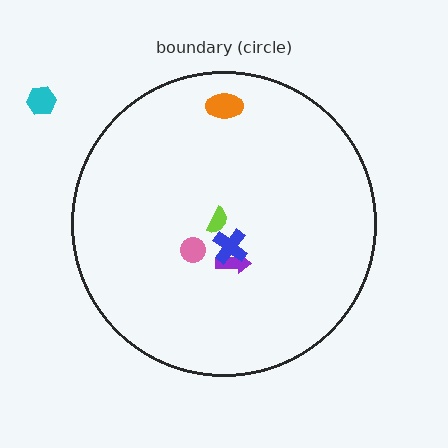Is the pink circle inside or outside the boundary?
Inside.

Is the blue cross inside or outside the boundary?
Inside.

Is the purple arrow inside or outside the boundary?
Inside.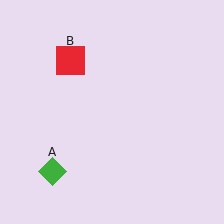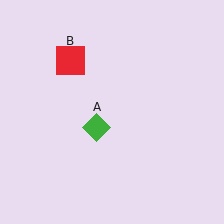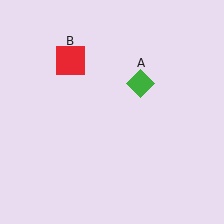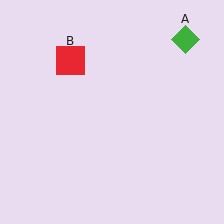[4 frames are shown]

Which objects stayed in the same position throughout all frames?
Red square (object B) remained stationary.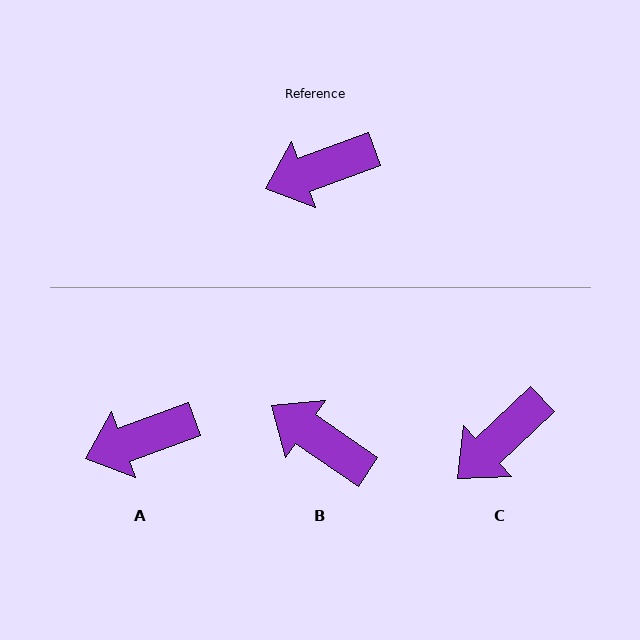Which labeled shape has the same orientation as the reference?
A.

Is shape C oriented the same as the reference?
No, it is off by about 23 degrees.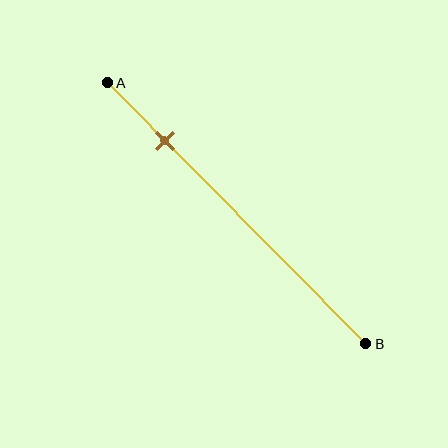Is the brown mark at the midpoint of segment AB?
No, the mark is at about 20% from A, not at the 50% midpoint.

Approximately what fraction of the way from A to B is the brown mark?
The brown mark is approximately 20% of the way from A to B.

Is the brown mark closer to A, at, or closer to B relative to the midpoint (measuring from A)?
The brown mark is closer to point A than the midpoint of segment AB.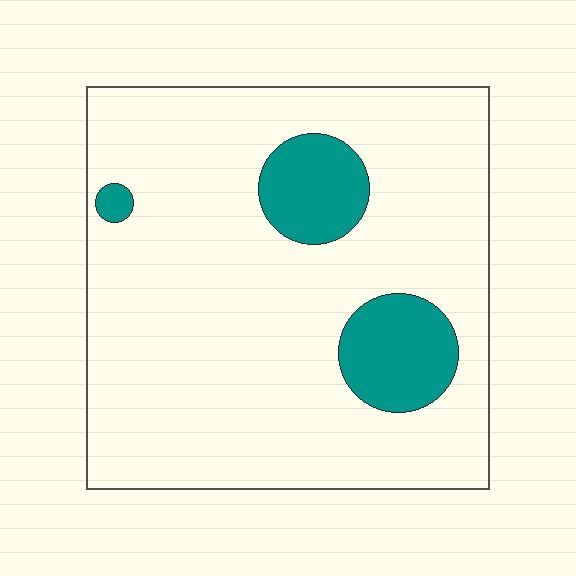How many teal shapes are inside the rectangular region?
3.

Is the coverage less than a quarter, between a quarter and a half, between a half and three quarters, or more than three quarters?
Less than a quarter.